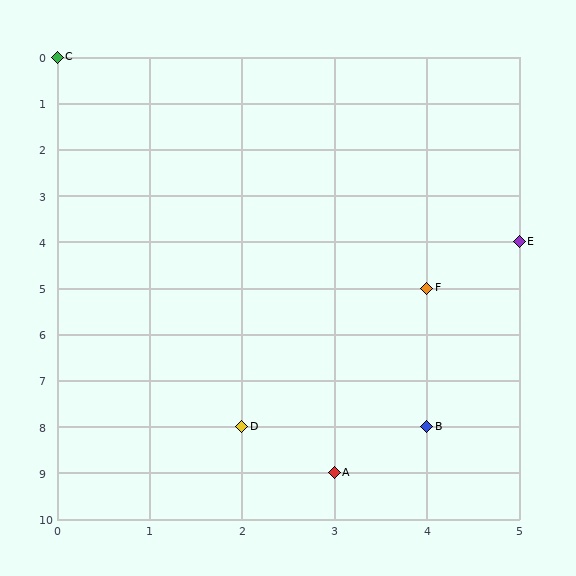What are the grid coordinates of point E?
Point E is at grid coordinates (5, 4).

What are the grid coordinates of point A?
Point A is at grid coordinates (3, 9).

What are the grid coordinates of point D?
Point D is at grid coordinates (2, 8).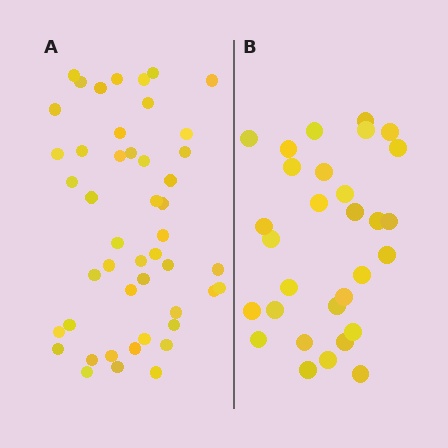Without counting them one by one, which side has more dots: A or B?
Region A (the left region) has more dots.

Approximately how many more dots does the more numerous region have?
Region A has approximately 15 more dots than region B.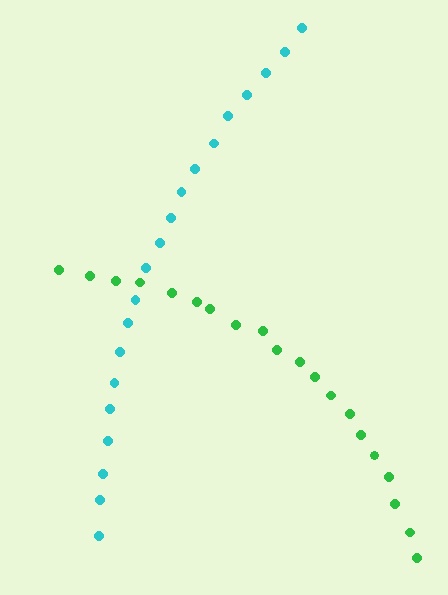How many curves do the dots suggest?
There are 2 distinct paths.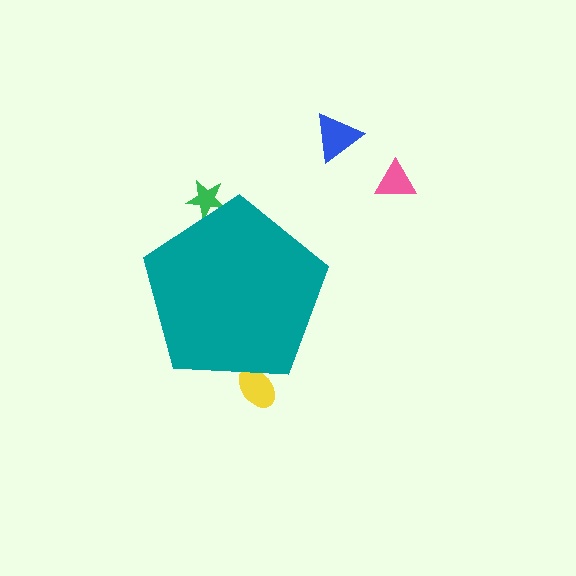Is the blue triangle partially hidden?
No, the blue triangle is fully visible.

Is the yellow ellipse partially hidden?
Yes, the yellow ellipse is partially hidden behind the teal pentagon.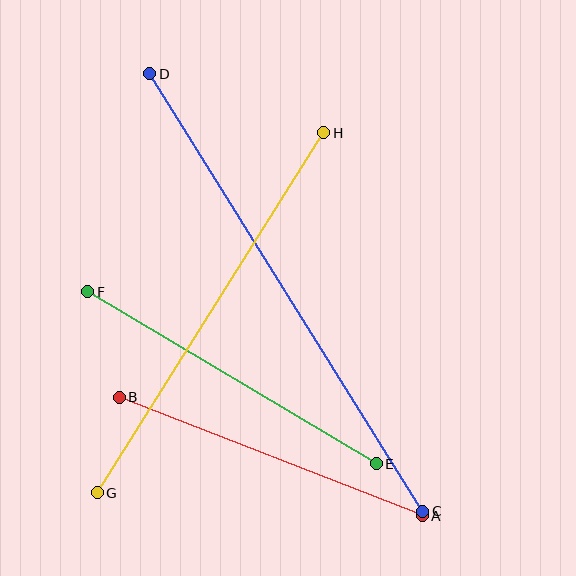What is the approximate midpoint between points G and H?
The midpoint is at approximately (211, 313) pixels.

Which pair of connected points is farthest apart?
Points C and D are farthest apart.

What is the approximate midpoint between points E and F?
The midpoint is at approximately (232, 378) pixels.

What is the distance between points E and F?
The distance is approximately 336 pixels.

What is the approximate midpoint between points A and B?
The midpoint is at approximately (271, 457) pixels.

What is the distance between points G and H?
The distance is approximately 425 pixels.